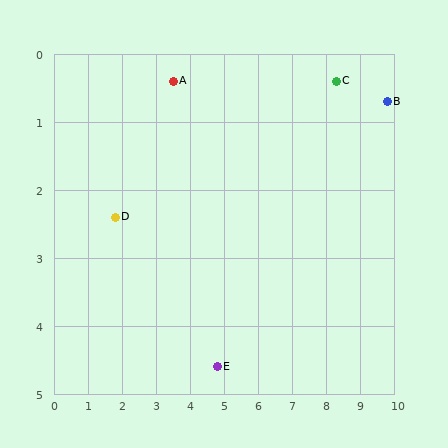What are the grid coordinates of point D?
Point D is at approximately (1.8, 2.4).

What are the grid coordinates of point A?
Point A is at approximately (3.5, 0.4).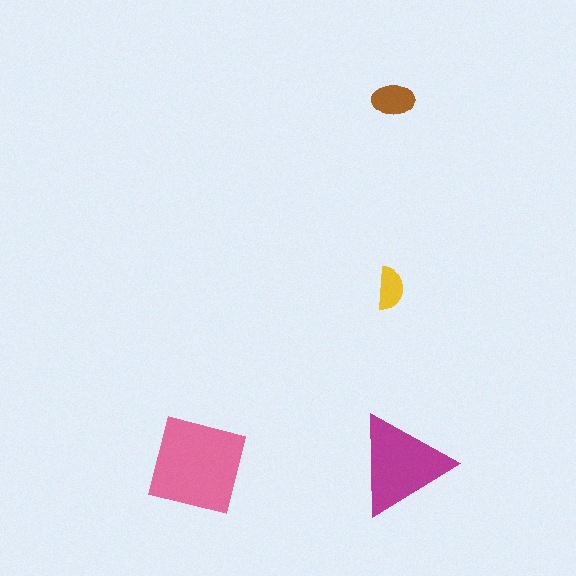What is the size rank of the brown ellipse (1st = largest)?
3rd.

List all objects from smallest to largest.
The yellow semicircle, the brown ellipse, the magenta triangle, the pink square.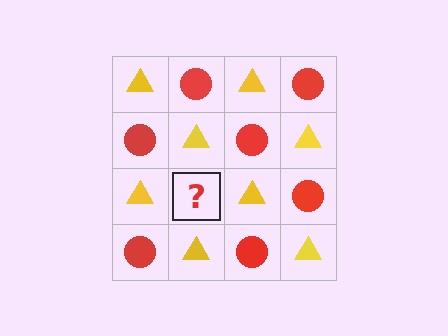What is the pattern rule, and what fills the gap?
The rule is that it alternates yellow triangle and red circle in a checkerboard pattern. The gap should be filled with a red circle.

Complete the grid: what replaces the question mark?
The question mark should be replaced with a red circle.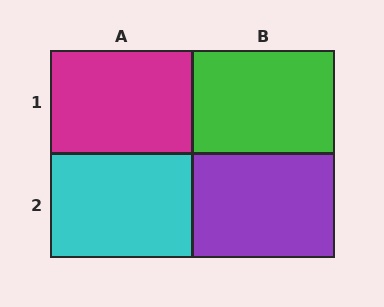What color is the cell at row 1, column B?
Green.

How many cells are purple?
1 cell is purple.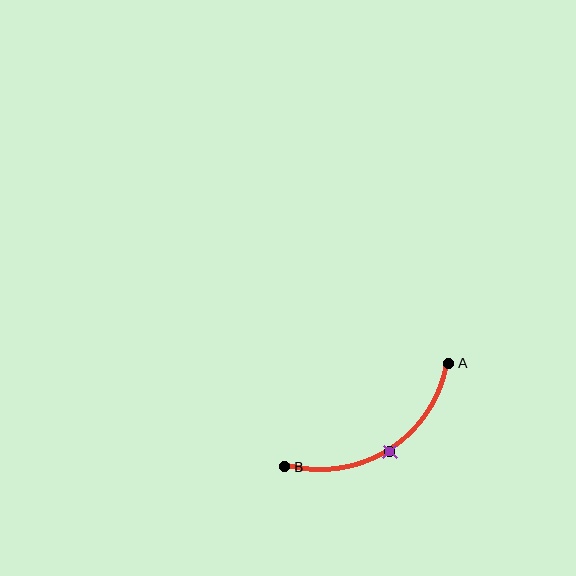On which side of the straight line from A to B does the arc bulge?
The arc bulges below the straight line connecting A and B.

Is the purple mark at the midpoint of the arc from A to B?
Yes. The purple mark lies on the arc at equal arc-length from both A and B — it is the arc midpoint.